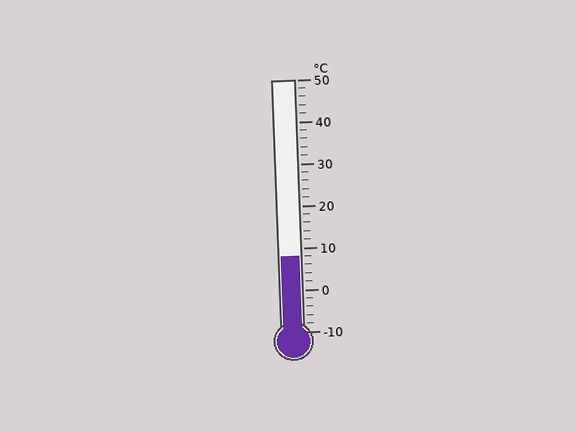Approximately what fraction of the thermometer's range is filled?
The thermometer is filled to approximately 30% of its range.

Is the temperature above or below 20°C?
The temperature is below 20°C.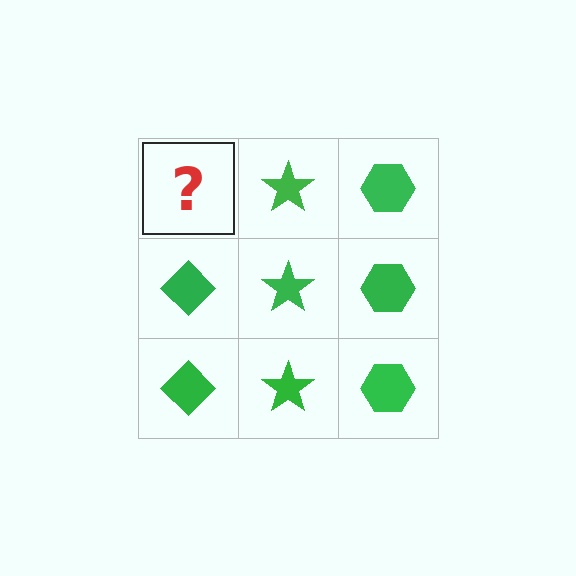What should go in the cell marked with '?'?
The missing cell should contain a green diamond.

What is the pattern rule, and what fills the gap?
The rule is that each column has a consistent shape. The gap should be filled with a green diamond.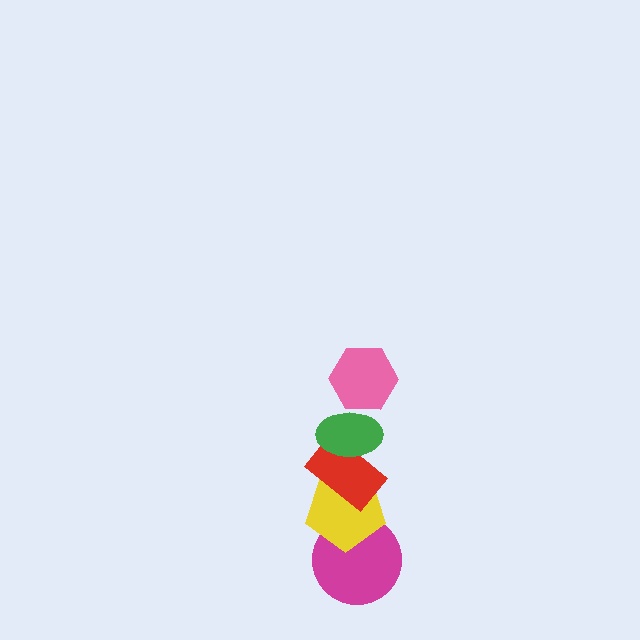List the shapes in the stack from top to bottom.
From top to bottom: the pink hexagon, the green ellipse, the red rectangle, the yellow pentagon, the magenta circle.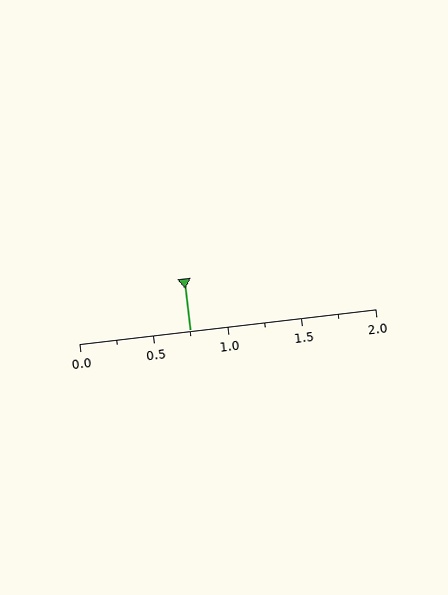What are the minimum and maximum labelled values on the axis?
The axis runs from 0.0 to 2.0.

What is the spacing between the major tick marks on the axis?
The major ticks are spaced 0.5 apart.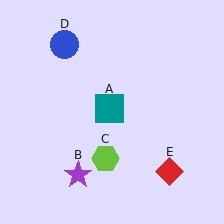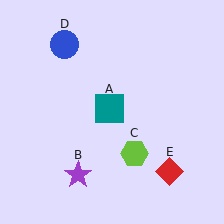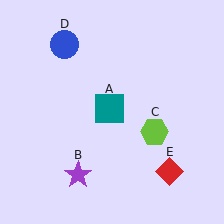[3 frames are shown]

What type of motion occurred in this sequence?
The lime hexagon (object C) rotated counterclockwise around the center of the scene.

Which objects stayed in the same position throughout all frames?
Teal square (object A) and purple star (object B) and blue circle (object D) and red diamond (object E) remained stationary.